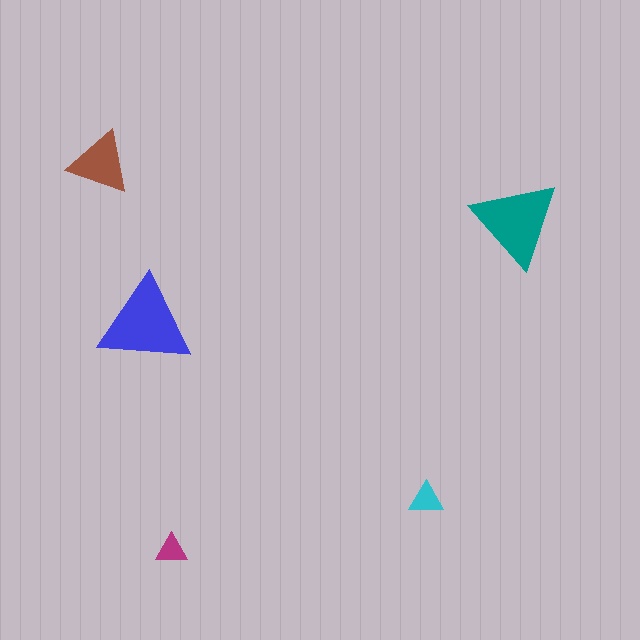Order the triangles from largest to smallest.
the blue one, the teal one, the brown one, the cyan one, the magenta one.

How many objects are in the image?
There are 5 objects in the image.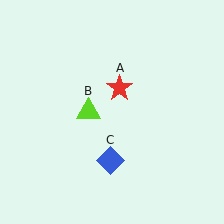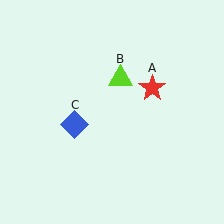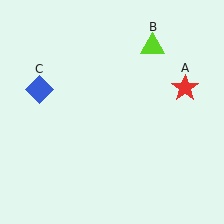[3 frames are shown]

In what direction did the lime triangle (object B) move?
The lime triangle (object B) moved up and to the right.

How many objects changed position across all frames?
3 objects changed position: red star (object A), lime triangle (object B), blue diamond (object C).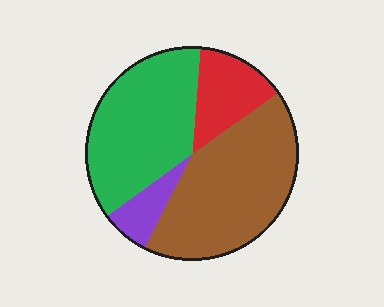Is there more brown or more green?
Brown.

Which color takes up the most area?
Brown, at roughly 40%.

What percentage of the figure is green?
Green takes up about three eighths (3/8) of the figure.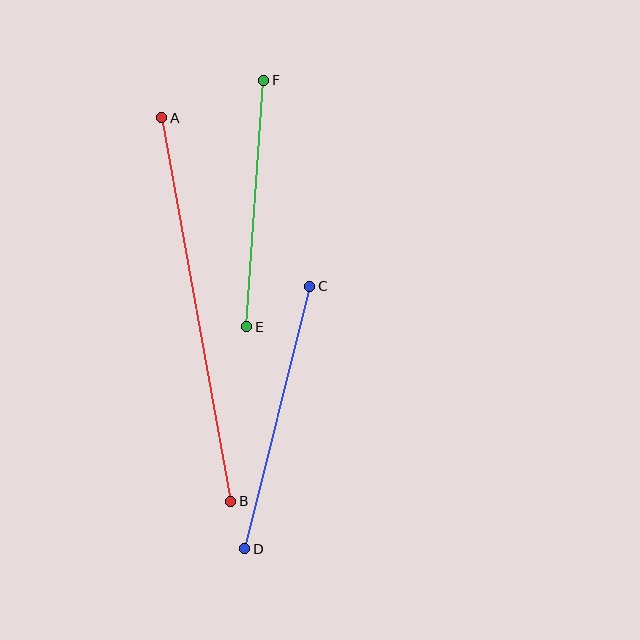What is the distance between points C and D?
The distance is approximately 270 pixels.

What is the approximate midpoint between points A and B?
The midpoint is at approximately (196, 310) pixels.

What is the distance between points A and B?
The distance is approximately 389 pixels.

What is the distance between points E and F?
The distance is approximately 247 pixels.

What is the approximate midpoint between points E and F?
The midpoint is at approximately (255, 204) pixels.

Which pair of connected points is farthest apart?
Points A and B are farthest apart.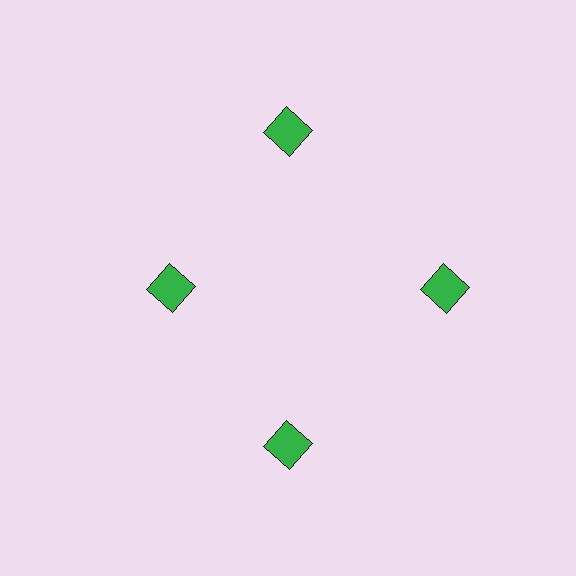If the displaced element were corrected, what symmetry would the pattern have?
It would have 4-fold rotational symmetry — the pattern would map onto itself every 90 degrees.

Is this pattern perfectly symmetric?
No. The 4 green squares are arranged in a ring, but one element near the 9 o'clock position is pulled inward toward the center, breaking the 4-fold rotational symmetry.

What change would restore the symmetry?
The symmetry would be restored by moving it outward, back onto the ring so that all 4 squares sit at equal angles and equal distance from the center.